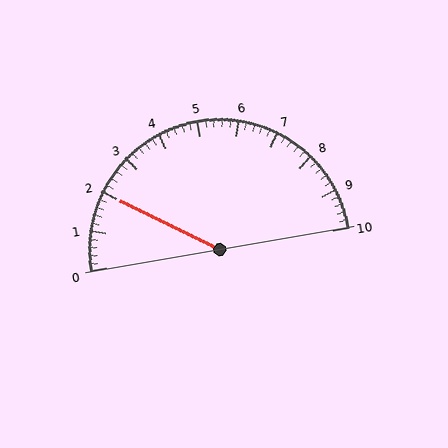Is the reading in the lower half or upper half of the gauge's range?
The reading is in the lower half of the range (0 to 10).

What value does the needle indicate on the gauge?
The needle indicates approximately 2.0.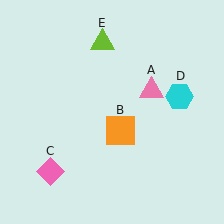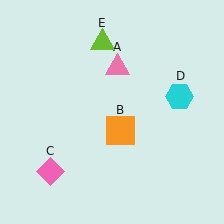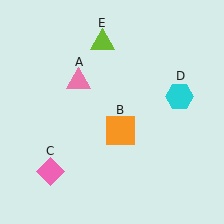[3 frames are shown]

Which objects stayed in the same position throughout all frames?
Orange square (object B) and pink diamond (object C) and cyan hexagon (object D) and lime triangle (object E) remained stationary.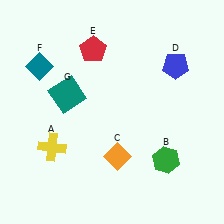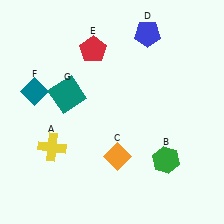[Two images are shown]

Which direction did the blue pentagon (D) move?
The blue pentagon (D) moved up.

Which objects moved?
The objects that moved are: the blue pentagon (D), the teal diamond (F).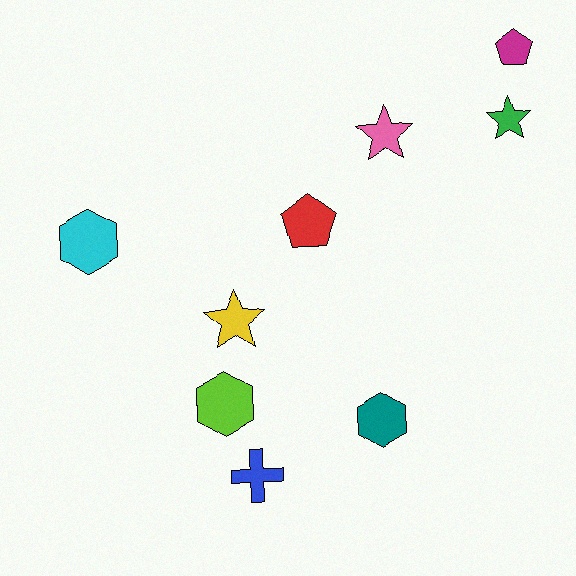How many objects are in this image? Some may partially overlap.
There are 9 objects.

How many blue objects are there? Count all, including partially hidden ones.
There is 1 blue object.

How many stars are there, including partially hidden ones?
There are 3 stars.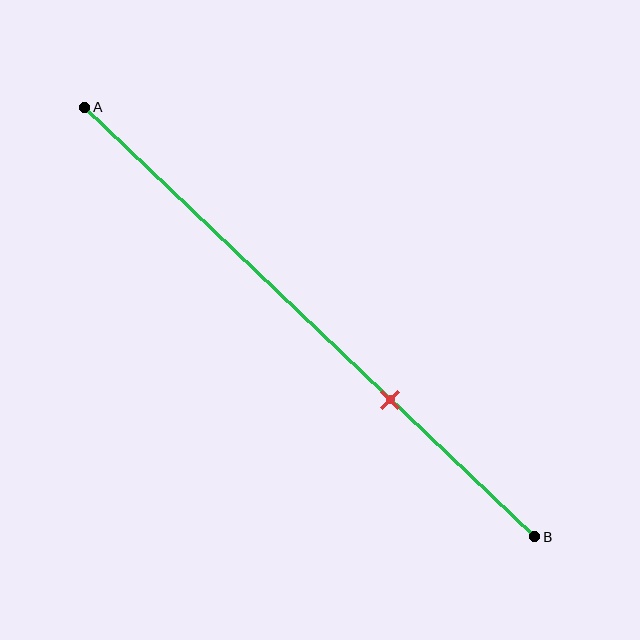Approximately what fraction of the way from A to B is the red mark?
The red mark is approximately 70% of the way from A to B.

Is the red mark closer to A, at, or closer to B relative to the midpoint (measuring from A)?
The red mark is closer to point B than the midpoint of segment AB.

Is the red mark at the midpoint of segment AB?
No, the mark is at about 70% from A, not at the 50% midpoint.